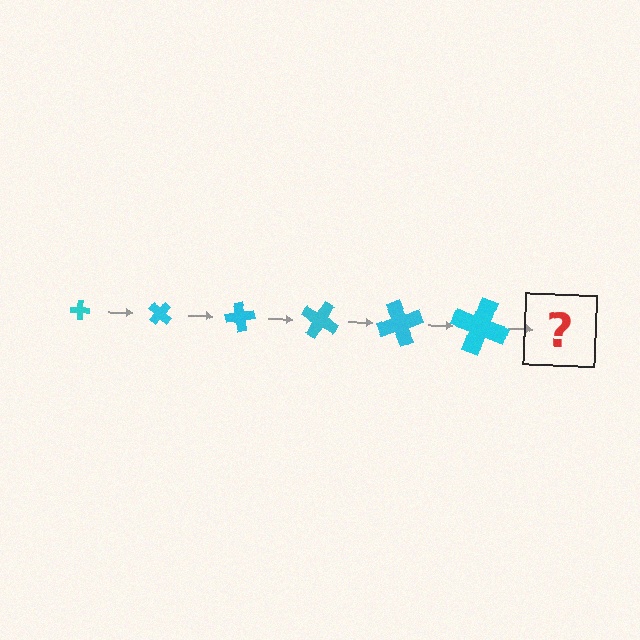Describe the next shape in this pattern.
It should be a cross, larger than the previous one and rotated 240 degrees from the start.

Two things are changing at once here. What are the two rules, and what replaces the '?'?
The two rules are that the cross grows larger each step and it rotates 40 degrees each step. The '?' should be a cross, larger than the previous one and rotated 240 degrees from the start.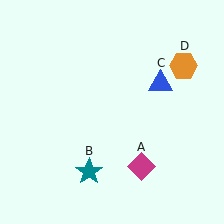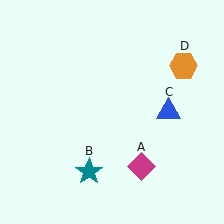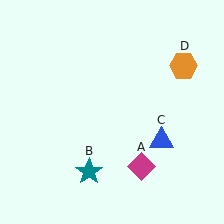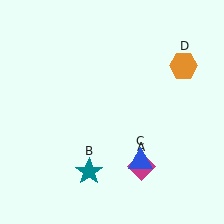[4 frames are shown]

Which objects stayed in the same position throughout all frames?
Magenta diamond (object A) and teal star (object B) and orange hexagon (object D) remained stationary.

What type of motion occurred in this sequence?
The blue triangle (object C) rotated clockwise around the center of the scene.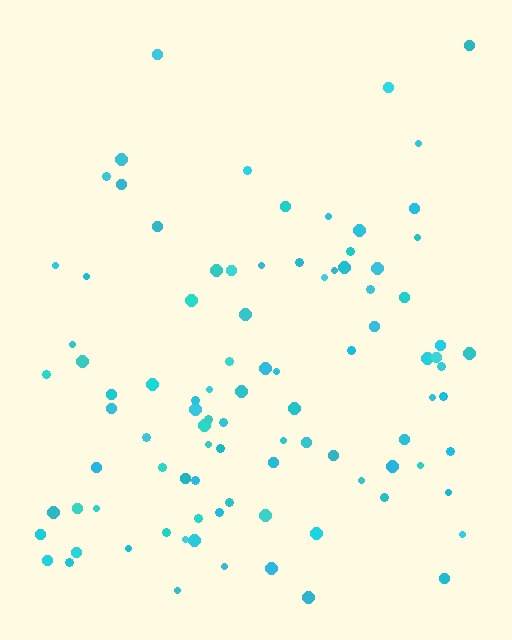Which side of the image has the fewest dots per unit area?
The top.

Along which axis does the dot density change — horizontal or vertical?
Vertical.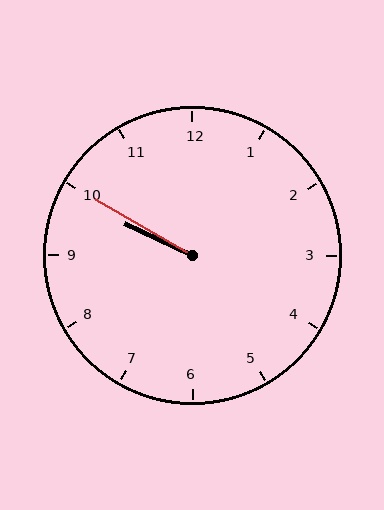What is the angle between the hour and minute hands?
Approximately 5 degrees.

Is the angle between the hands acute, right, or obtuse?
It is acute.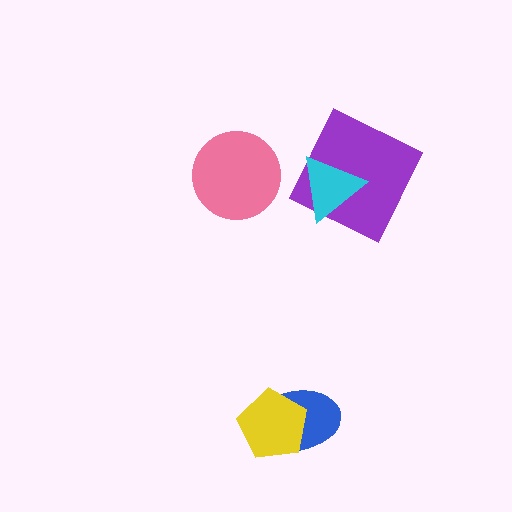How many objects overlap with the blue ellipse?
1 object overlaps with the blue ellipse.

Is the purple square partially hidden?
Yes, it is partially covered by another shape.